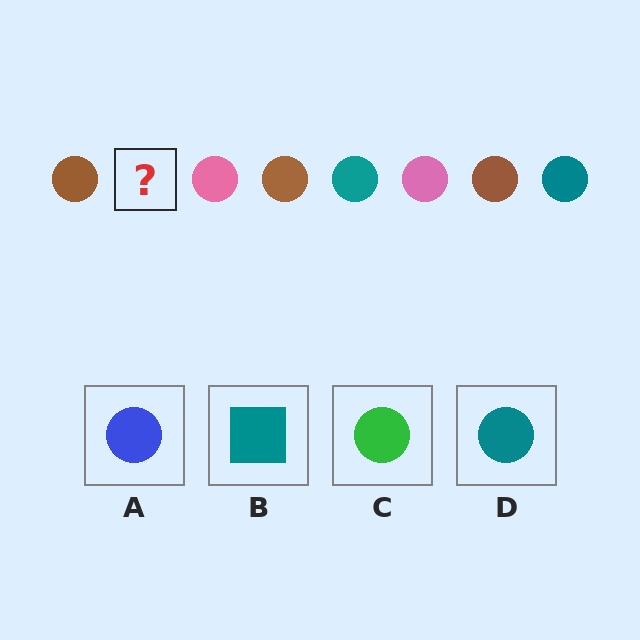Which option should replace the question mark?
Option D.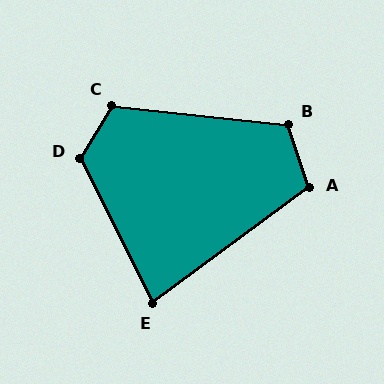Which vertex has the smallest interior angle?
E, at approximately 81 degrees.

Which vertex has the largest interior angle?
D, at approximately 121 degrees.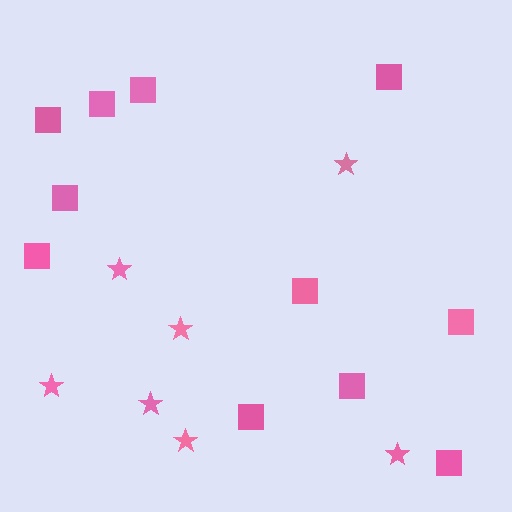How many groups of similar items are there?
There are 2 groups: one group of stars (7) and one group of squares (11).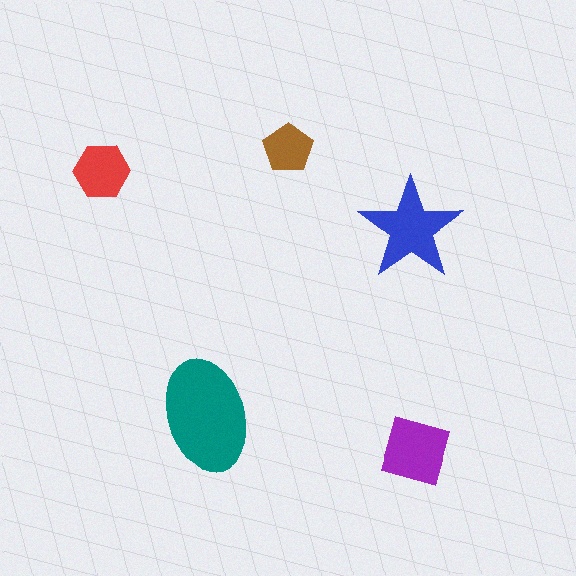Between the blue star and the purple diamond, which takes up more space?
The blue star.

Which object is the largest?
The teal ellipse.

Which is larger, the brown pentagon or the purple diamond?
The purple diamond.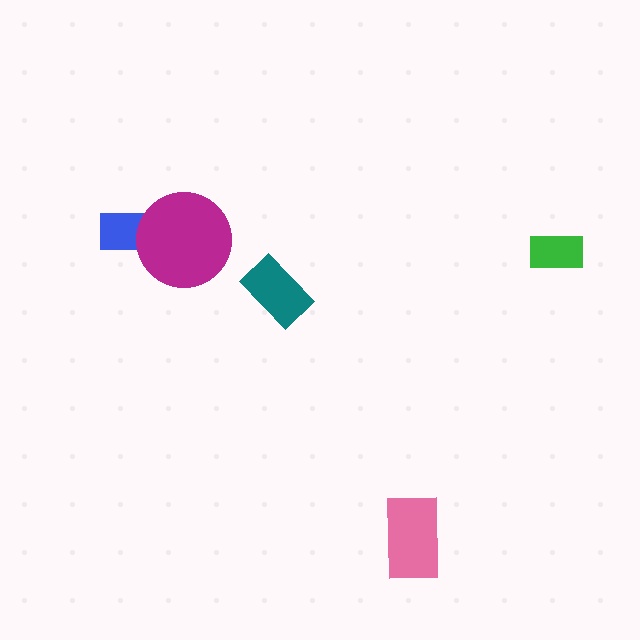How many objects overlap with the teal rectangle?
0 objects overlap with the teal rectangle.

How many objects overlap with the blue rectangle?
1 object overlaps with the blue rectangle.